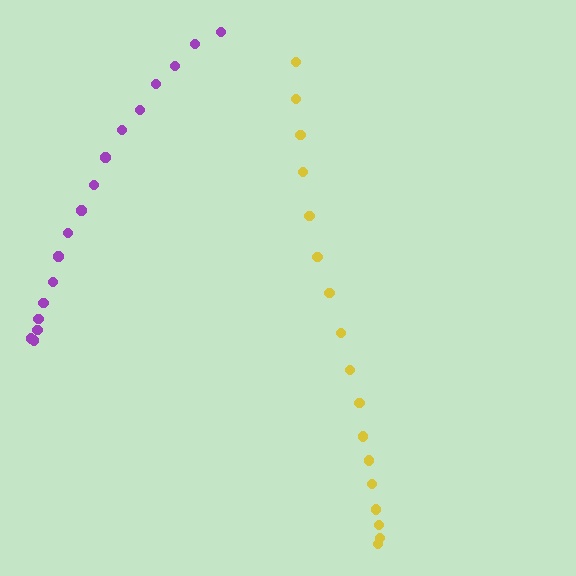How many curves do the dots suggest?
There are 2 distinct paths.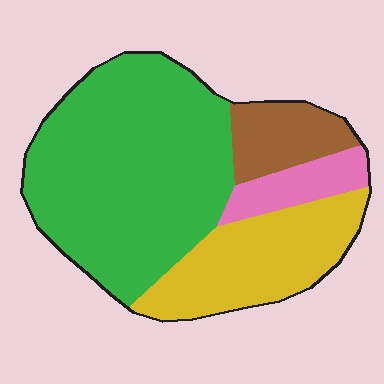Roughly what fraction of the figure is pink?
Pink covers 8% of the figure.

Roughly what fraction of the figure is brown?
Brown covers 11% of the figure.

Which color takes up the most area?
Green, at roughly 55%.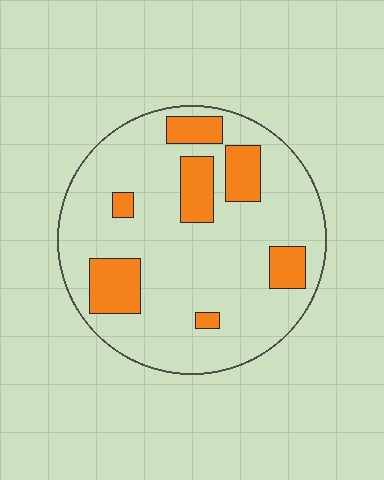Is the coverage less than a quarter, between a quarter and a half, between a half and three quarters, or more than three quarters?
Less than a quarter.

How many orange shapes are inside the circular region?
7.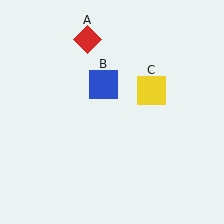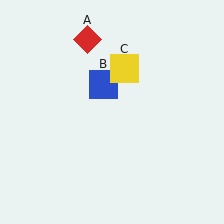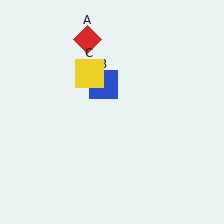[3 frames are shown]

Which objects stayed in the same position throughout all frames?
Red diamond (object A) and blue square (object B) remained stationary.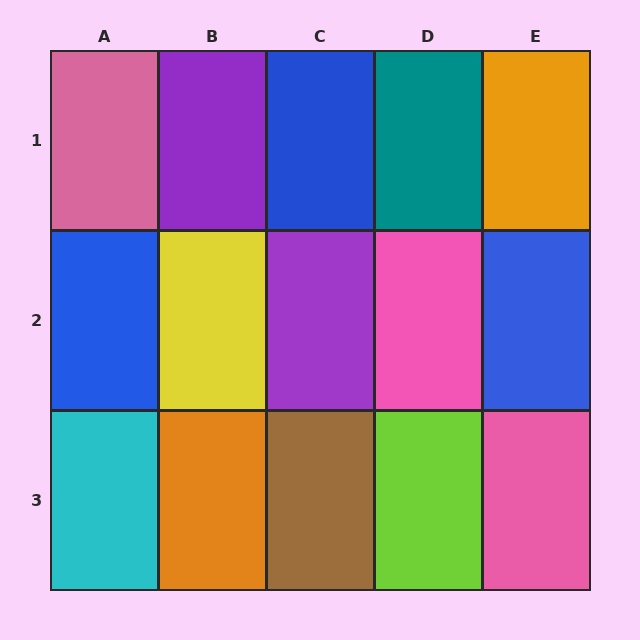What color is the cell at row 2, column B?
Yellow.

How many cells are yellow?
1 cell is yellow.